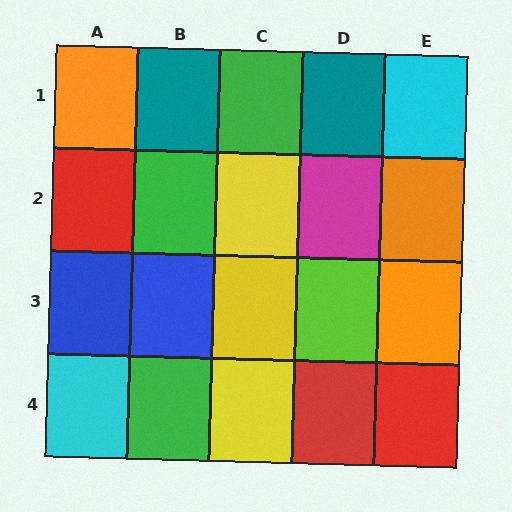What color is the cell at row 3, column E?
Orange.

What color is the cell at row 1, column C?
Green.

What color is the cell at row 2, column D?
Magenta.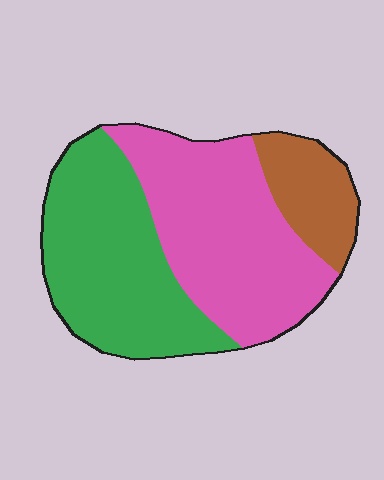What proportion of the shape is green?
Green takes up about two fifths (2/5) of the shape.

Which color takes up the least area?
Brown, at roughly 15%.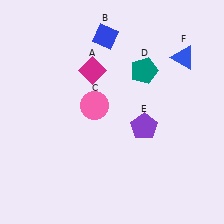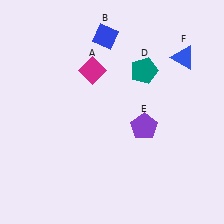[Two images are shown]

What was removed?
The pink circle (C) was removed in Image 2.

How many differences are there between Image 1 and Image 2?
There is 1 difference between the two images.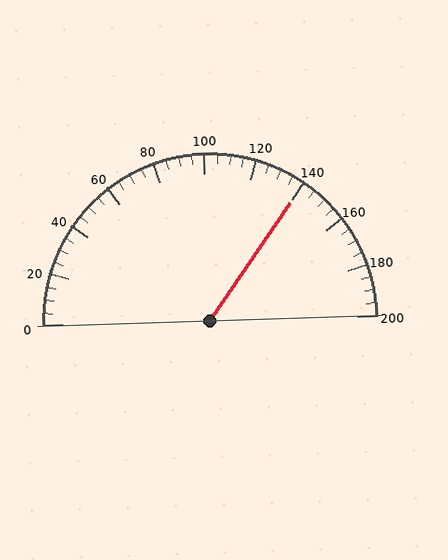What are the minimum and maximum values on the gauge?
The gauge ranges from 0 to 200.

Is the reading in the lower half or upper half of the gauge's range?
The reading is in the upper half of the range (0 to 200).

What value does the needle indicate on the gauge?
The needle indicates approximately 140.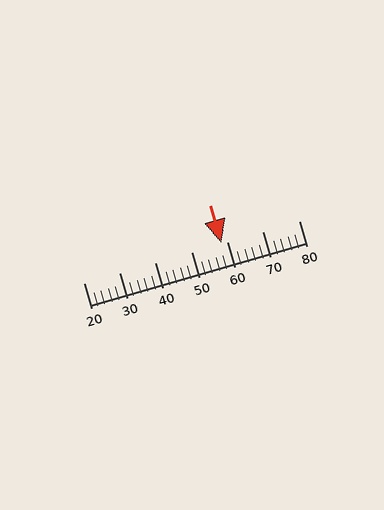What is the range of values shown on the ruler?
The ruler shows values from 20 to 80.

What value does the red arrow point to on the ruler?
The red arrow points to approximately 58.